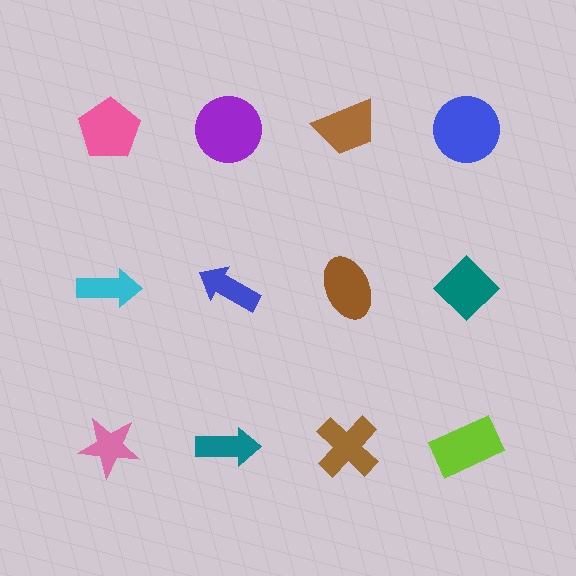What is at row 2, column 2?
A blue arrow.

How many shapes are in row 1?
4 shapes.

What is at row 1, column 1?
A pink pentagon.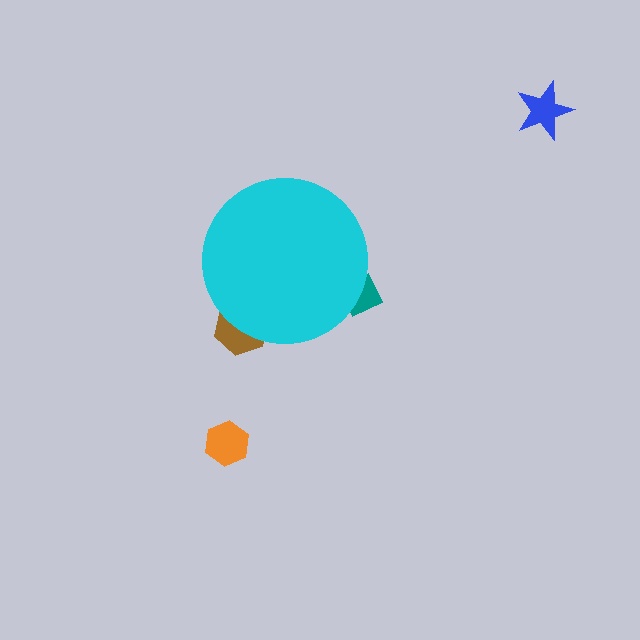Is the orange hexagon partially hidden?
No, the orange hexagon is fully visible.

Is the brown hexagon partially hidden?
Yes, the brown hexagon is partially hidden behind the cyan circle.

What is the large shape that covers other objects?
A cyan circle.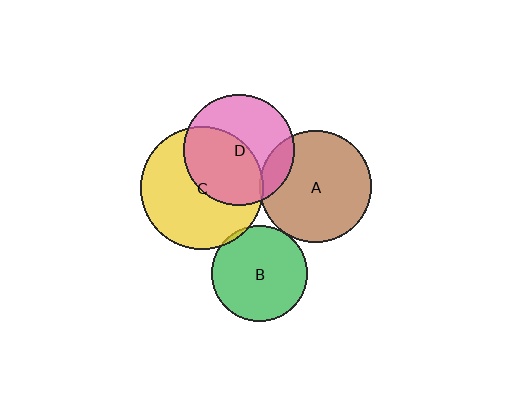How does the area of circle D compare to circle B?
Approximately 1.4 times.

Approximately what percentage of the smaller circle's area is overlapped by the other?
Approximately 5%.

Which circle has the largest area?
Circle C (yellow).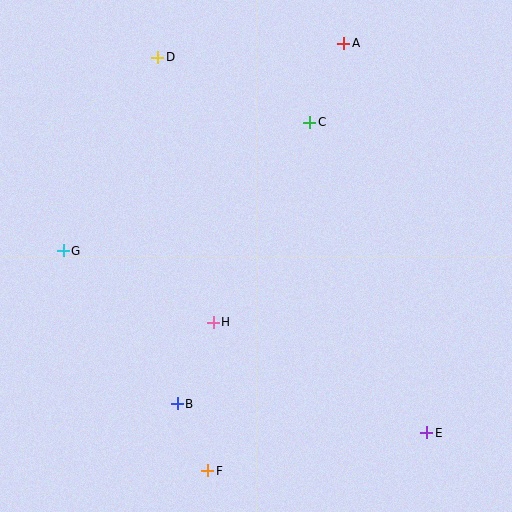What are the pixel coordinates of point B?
Point B is at (177, 404).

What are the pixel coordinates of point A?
Point A is at (344, 43).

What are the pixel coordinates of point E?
Point E is at (426, 433).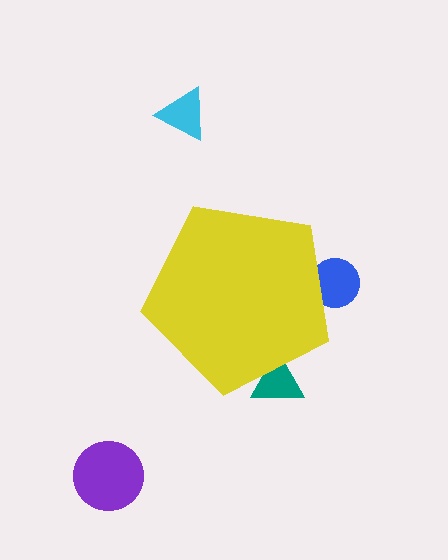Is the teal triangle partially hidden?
Yes, the teal triangle is partially hidden behind the yellow pentagon.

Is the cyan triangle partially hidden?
No, the cyan triangle is fully visible.